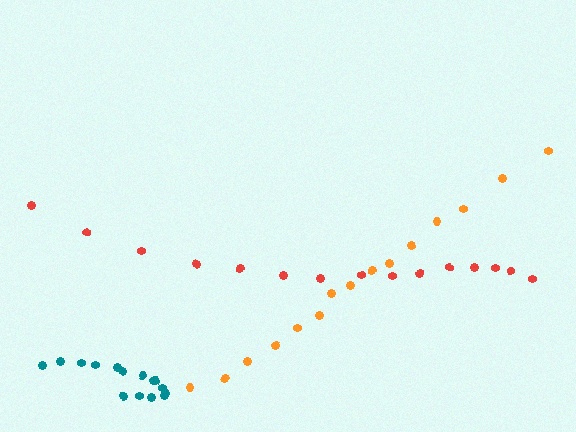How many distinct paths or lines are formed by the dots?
There are 3 distinct paths.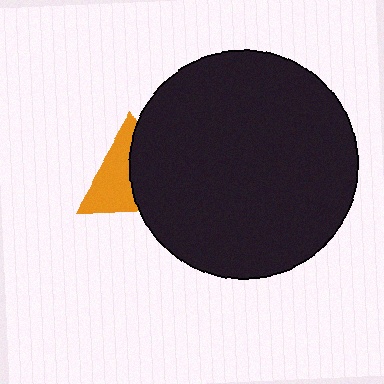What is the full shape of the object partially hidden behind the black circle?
The partially hidden object is an orange triangle.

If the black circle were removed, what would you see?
You would see the complete orange triangle.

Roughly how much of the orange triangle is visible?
About half of it is visible (roughly 50%).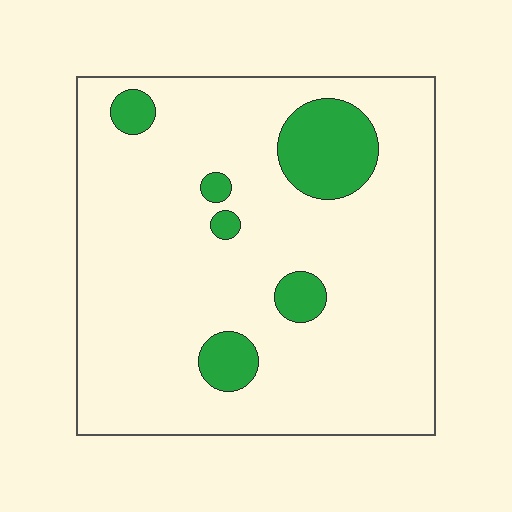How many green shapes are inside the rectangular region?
6.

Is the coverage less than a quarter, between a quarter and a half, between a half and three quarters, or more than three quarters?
Less than a quarter.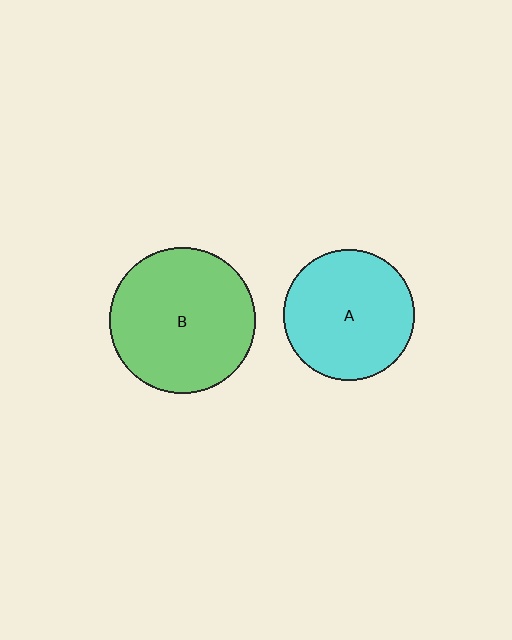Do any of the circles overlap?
No, none of the circles overlap.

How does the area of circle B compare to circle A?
Approximately 1.2 times.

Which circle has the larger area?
Circle B (green).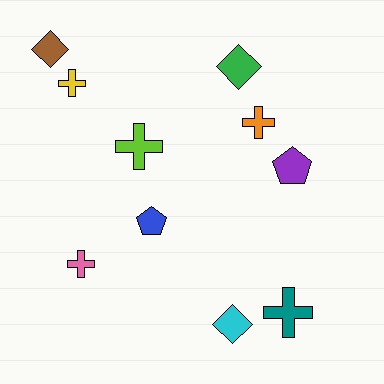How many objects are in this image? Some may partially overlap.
There are 10 objects.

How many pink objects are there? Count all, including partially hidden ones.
There is 1 pink object.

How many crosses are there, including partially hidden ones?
There are 5 crosses.